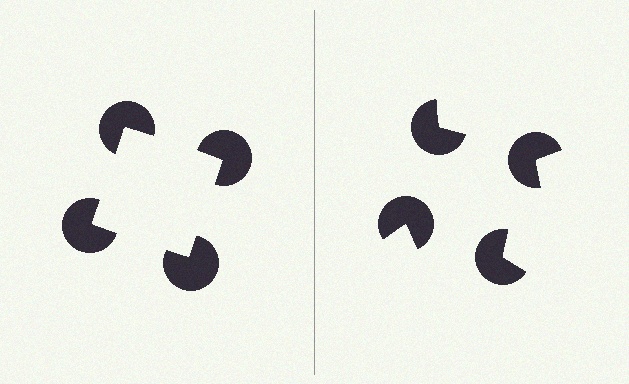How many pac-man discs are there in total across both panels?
8 — 4 on each side.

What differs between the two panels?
The pac-man discs are positioned identically on both sides; only the wedge orientations differ. On the left they align to a square; on the right they are misaligned.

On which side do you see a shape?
An illusory square appears on the left side. On the right side the wedge cuts are rotated, so no coherent shape forms.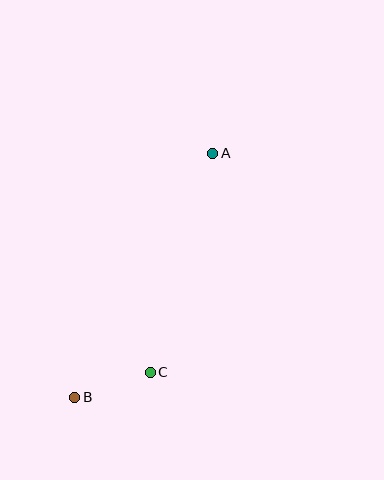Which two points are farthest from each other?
Points A and B are farthest from each other.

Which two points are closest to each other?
Points B and C are closest to each other.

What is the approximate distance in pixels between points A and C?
The distance between A and C is approximately 228 pixels.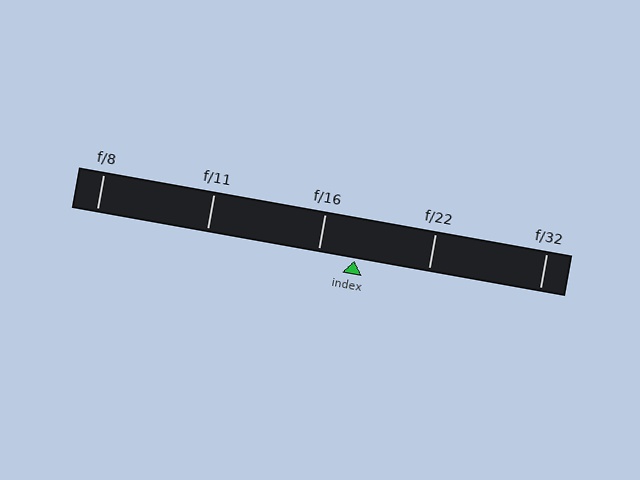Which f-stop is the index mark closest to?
The index mark is closest to f/16.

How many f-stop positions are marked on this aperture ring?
There are 5 f-stop positions marked.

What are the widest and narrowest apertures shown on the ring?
The widest aperture shown is f/8 and the narrowest is f/32.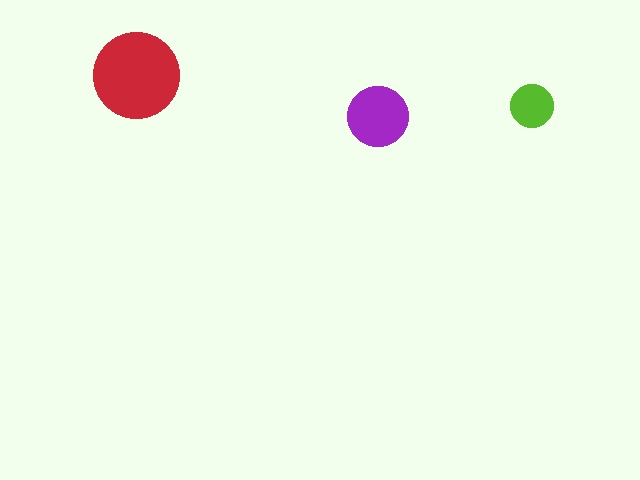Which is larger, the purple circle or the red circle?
The red one.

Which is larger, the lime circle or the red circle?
The red one.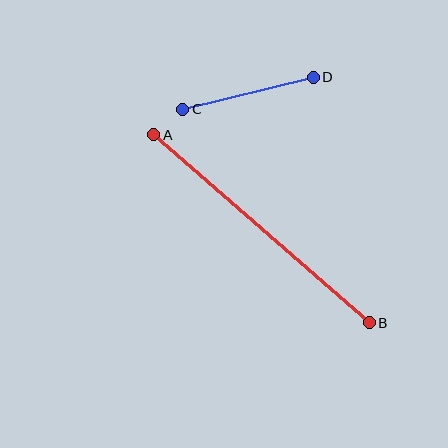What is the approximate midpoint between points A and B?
The midpoint is at approximately (261, 229) pixels.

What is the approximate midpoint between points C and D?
The midpoint is at approximately (248, 93) pixels.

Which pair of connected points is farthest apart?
Points A and B are farthest apart.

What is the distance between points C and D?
The distance is approximately 134 pixels.